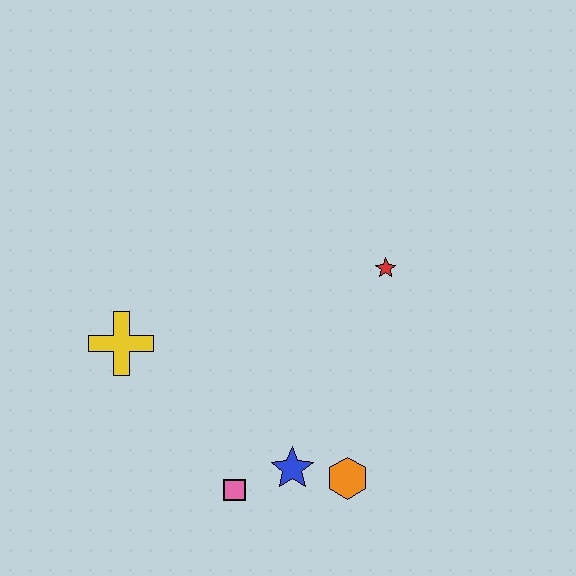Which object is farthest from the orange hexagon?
The yellow cross is farthest from the orange hexagon.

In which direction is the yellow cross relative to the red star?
The yellow cross is to the left of the red star.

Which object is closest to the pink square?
The blue star is closest to the pink square.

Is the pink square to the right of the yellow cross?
Yes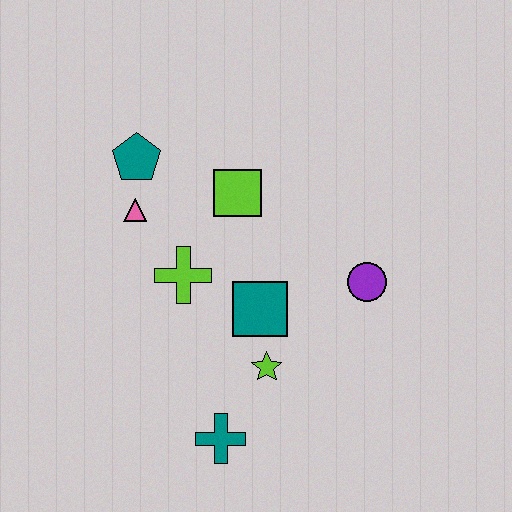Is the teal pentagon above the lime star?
Yes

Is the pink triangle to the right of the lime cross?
No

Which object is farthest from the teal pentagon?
The teal cross is farthest from the teal pentagon.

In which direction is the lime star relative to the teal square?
The lime star is below the teal square.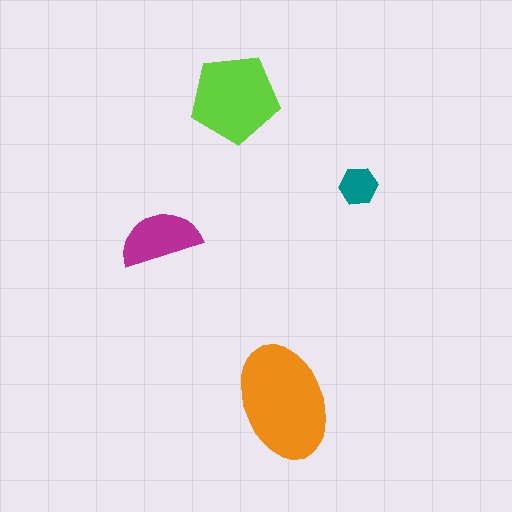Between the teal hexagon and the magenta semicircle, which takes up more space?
The magenta semicircle.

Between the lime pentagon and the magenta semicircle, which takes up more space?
The lime pentagon.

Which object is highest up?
The lime pentagon is topmost.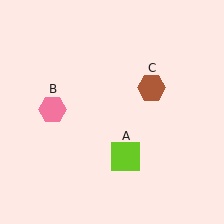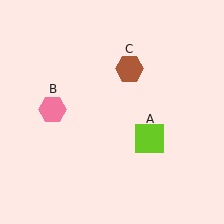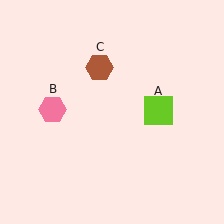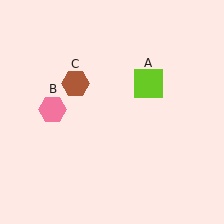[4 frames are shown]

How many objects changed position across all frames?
2 objects changed position: lime square (object A), brown hexagon (object C).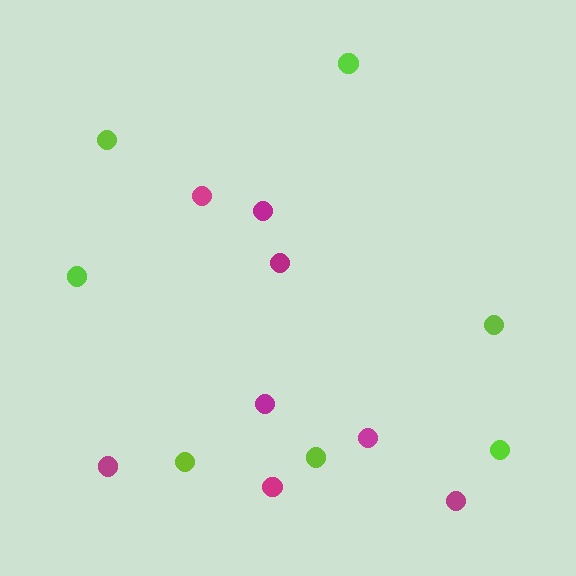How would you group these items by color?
There are 2 groups: one group of magenta circles (8) and one group of lime circles (7).